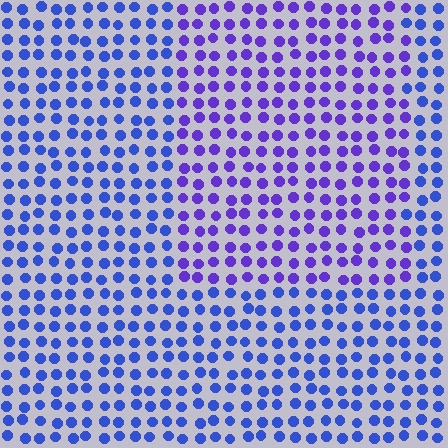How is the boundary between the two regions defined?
The boundary is defined purely by a slight shift in hue (about 31 degrees). Spacing, size, and orientation are identical on both sides.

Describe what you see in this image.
The image is filled with small blue elements in a uniform arrangement. A rectangle-shaped region is visible where the elements are tinted to a slightly different hue, forming a subtle color boundary.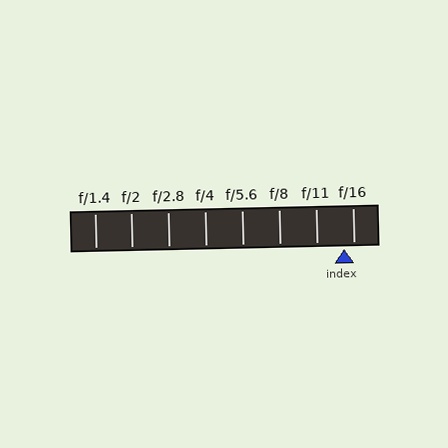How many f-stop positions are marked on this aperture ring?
There are 8 f-stop positions marked.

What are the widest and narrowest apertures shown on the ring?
The widest aperture shown is f/1.4 and the narrowest is f/16.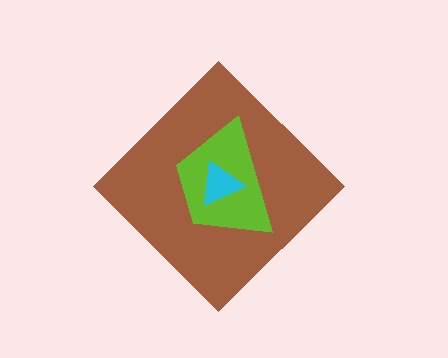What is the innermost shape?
The cyan triangle.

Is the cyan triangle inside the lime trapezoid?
Yes.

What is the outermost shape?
The brown diamond.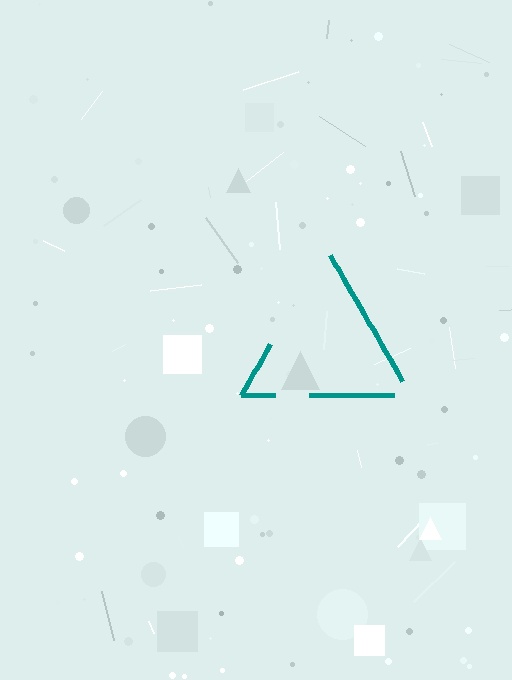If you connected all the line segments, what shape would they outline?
They would outline a triangle.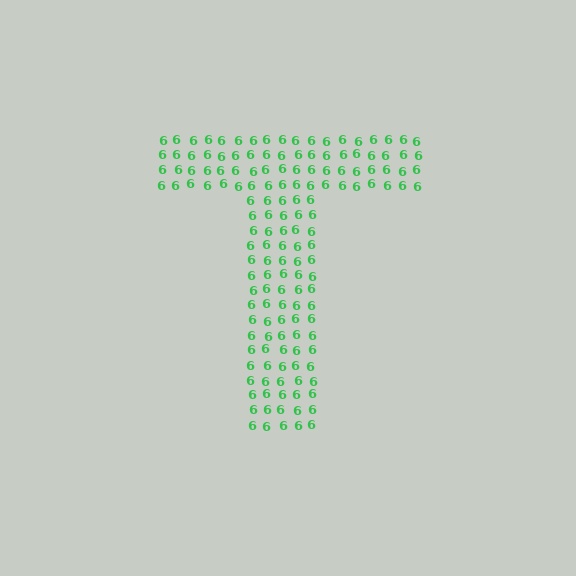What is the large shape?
The large shape is the letter T.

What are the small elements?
The small elements are digit 6's.